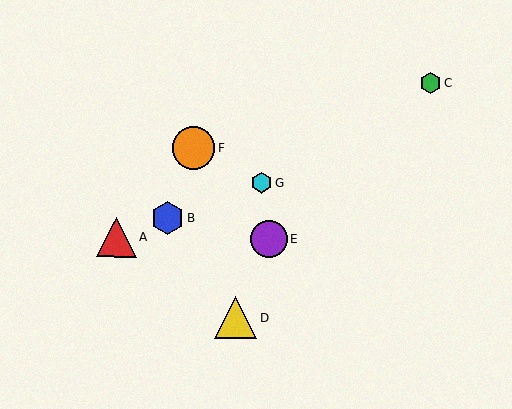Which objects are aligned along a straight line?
Objects A, B, G are aligned along a straight line.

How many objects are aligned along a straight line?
3 objects (A, B, G) are aligned along a straight line.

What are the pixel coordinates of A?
Object A is at (116, 237).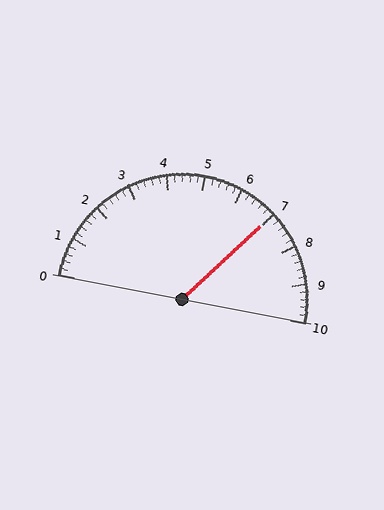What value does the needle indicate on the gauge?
The needle indicates approximately 7.0.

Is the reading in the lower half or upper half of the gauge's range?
The reading is in the upper half of the range (0 to 10).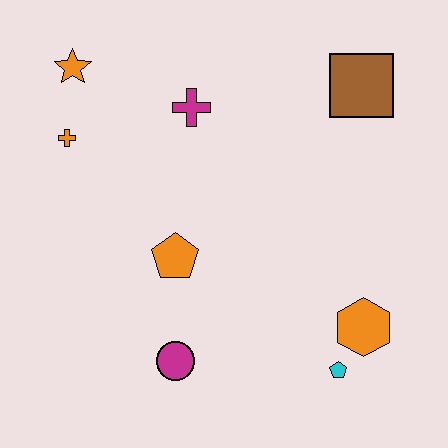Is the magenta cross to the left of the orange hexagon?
Yes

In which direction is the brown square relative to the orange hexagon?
The brown square is above the orange hexagon.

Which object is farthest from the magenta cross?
The cyan pentagon is farthest from the magenta cross.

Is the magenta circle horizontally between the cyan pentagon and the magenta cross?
No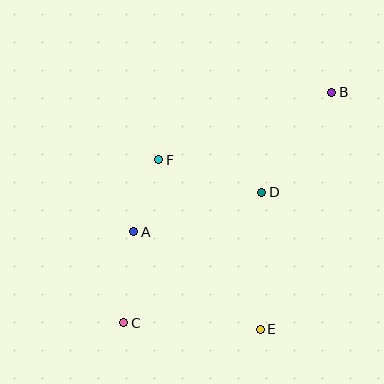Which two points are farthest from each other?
Points B and C are farthest from each other.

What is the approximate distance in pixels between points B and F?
The distance between B and F is approximately 186 pixels.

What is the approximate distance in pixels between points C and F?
The distance between C and F is approximately 167 pixels.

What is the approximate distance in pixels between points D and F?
The distance between D and F is approximately 108 pixels.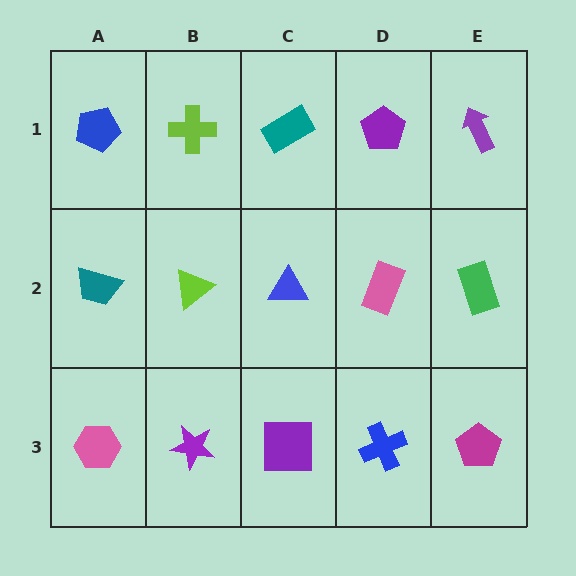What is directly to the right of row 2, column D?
A green rectangle.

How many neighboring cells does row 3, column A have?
2.